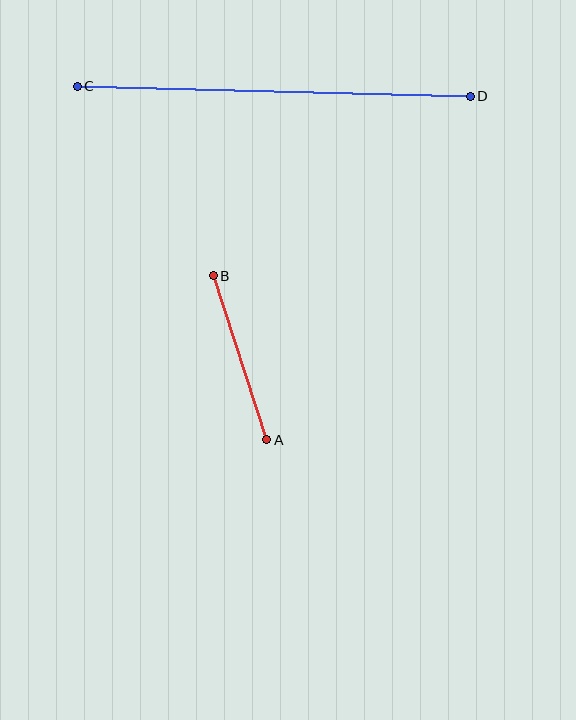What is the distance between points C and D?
The distance is approximately 393 pixels.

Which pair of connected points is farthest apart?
Points C and D are farthest apart.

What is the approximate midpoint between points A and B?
The midpoint is at approximately (240, 358) pixels.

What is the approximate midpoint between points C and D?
The midpoint is at approximately (274, 91) pixels.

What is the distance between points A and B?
The distance is approximately 173 pixels.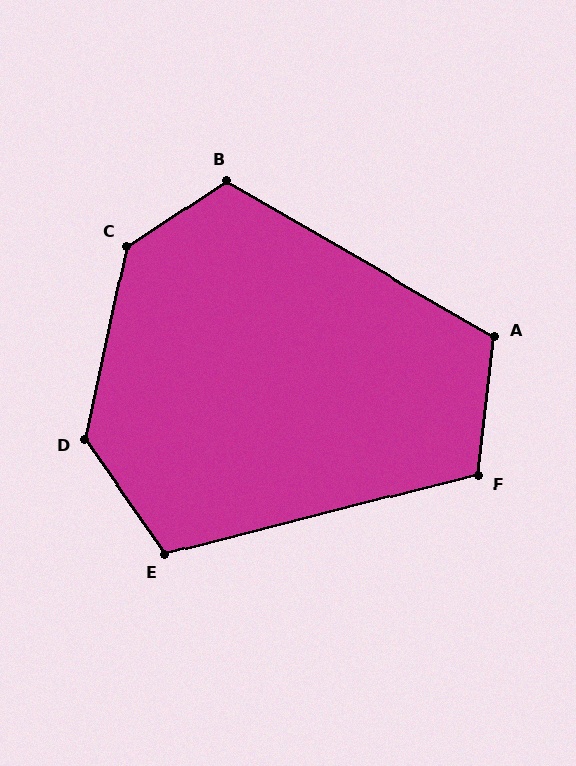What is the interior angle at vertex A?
Approximately 114 degrees (obtuse).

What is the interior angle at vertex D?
Approximately 133 degrees (obtuse).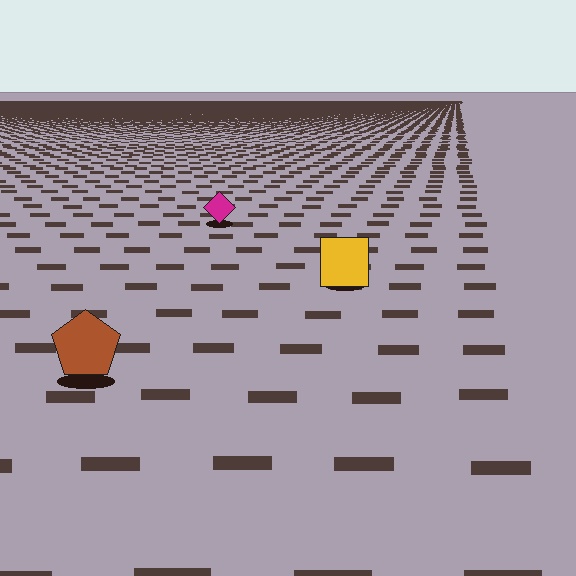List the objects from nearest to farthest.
From nearest to farthest: the brown pentagon, the yellow square, the magenta diamond.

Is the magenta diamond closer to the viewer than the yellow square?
No. The yellow square is closer — you can tell from the texture gradient: the ground texture is coarser near it.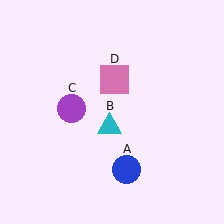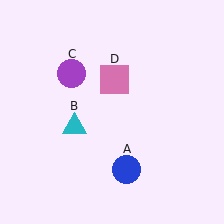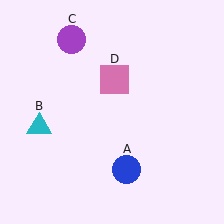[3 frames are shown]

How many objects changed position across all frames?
2 objects changed position: cyan triangle (object B), purple circle (object C).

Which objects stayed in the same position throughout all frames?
Blue circle (object A) and pink square (object D) remained stationary.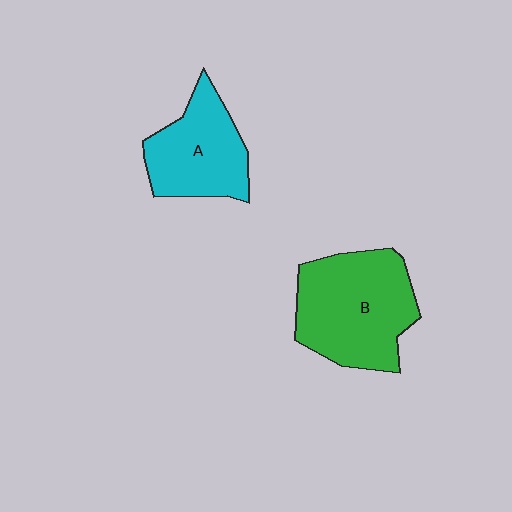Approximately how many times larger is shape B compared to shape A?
Approximately 1.4 times.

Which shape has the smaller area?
Shape A (cyan).